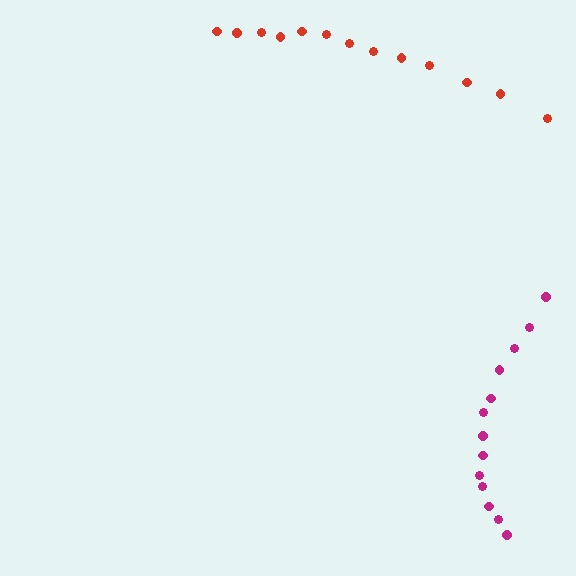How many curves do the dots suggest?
There are 2 distinct paths.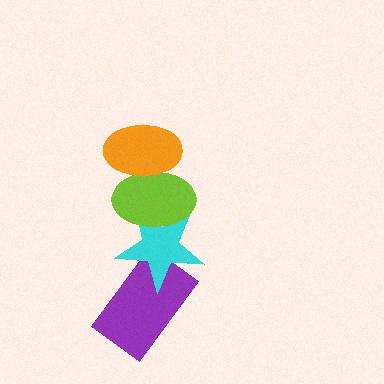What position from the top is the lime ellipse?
The lime ellipse is 2nd from the top.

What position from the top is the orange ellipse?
The orange ellipse is 1st from the top.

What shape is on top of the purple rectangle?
The cyan star is on top of the purple rectangle.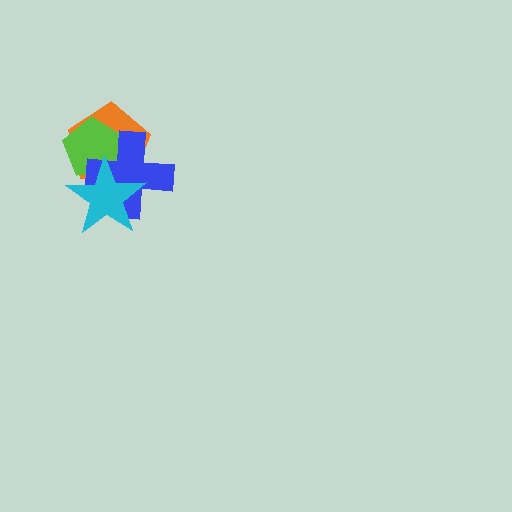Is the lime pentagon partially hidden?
Yes, it is partially covered by another shape.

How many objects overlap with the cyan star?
3 objects overlap with the cyan star.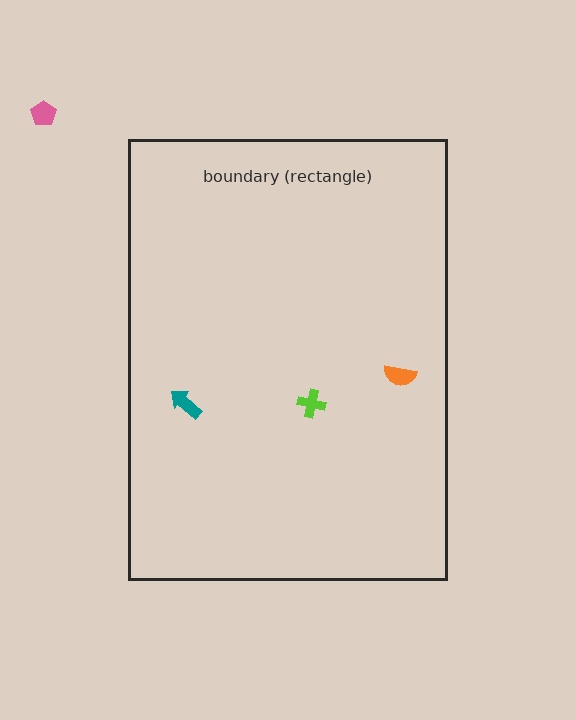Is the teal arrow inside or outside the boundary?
Inside.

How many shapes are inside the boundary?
3 inside, 1 outside.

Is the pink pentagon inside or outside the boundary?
Outside.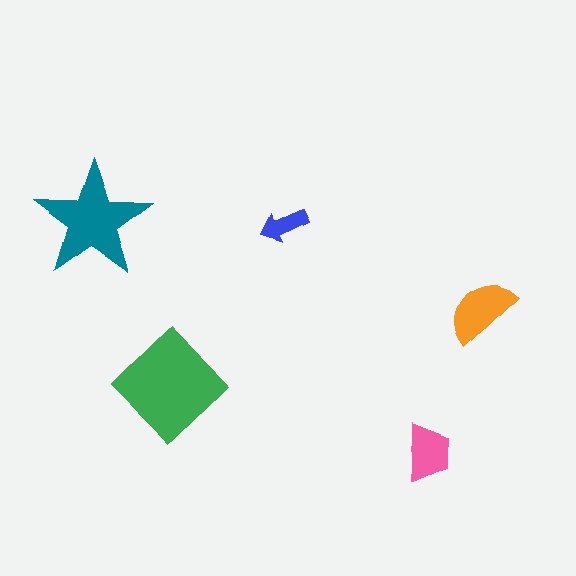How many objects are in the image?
There are 5 objects in the image.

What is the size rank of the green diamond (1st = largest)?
1st.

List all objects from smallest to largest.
The blue arrow, the pink trapezoid, the orange semicircle, the teal star, the green diamond.